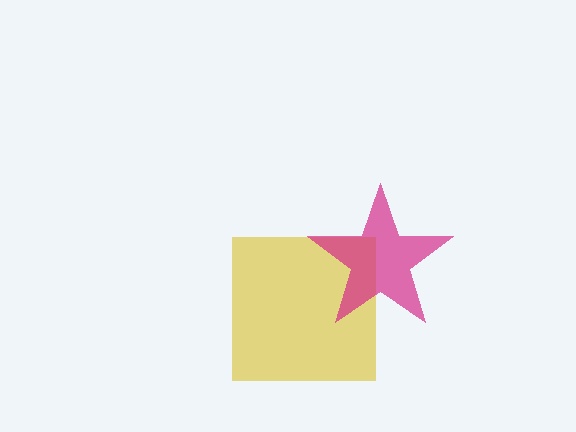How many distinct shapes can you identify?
There are 2 distinct shapes: a yellow square, a magenta star.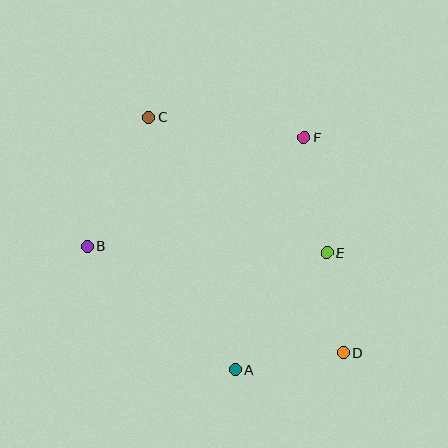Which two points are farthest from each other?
Points C and D are farthest from each other.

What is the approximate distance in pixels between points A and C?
The distance between A and C is approximately 267 pixels.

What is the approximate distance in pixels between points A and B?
The distance between A and B is approximately 193 pixels.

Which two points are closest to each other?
Points D and E are closest to each other.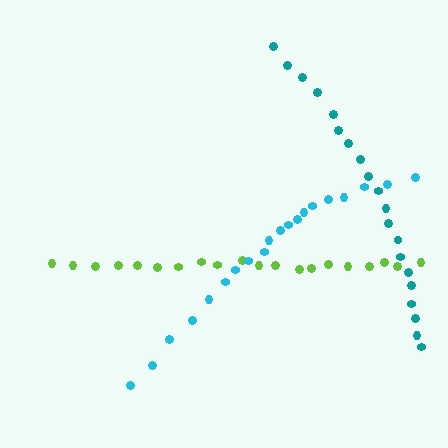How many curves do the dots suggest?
There are 3 distinct paths.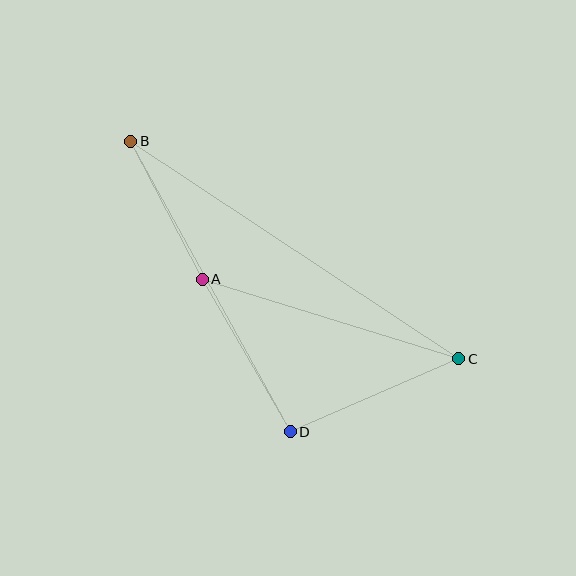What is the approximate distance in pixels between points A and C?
The distance between A and C is approximately 269 pixels.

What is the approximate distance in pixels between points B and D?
The distance between B and D is approximately 331 pixels.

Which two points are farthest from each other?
Points B and C are farthest from each other.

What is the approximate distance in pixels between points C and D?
The distance between C and D is approximately 184 pixels.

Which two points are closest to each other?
Points A and B are closest to each other.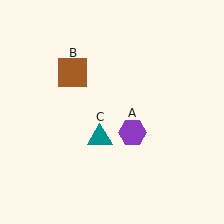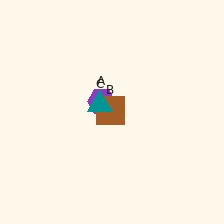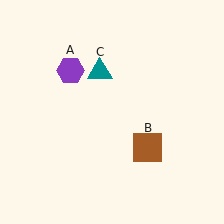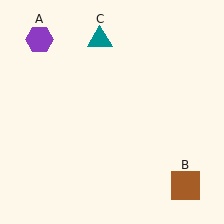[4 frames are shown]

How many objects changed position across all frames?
3 objects changed position: purple hexagon (object A), brown square (object B), teal triangle (object C).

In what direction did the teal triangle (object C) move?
The teal triangle (object C) moved up.